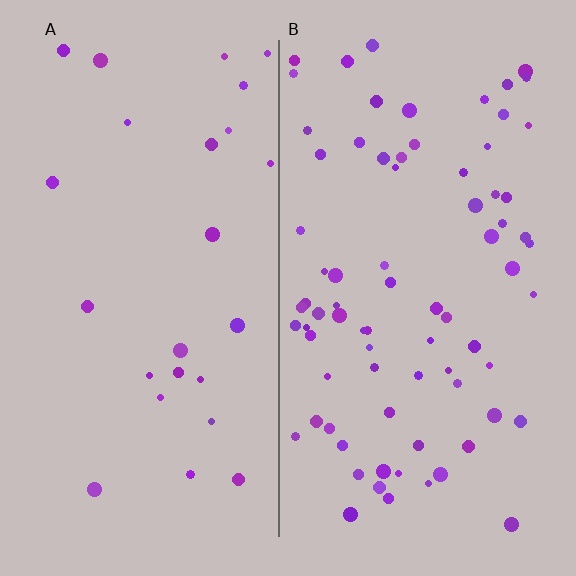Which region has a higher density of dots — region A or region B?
B (the right).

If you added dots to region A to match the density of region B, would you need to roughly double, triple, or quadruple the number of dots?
Approximately triple.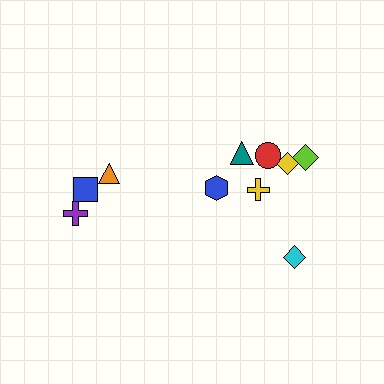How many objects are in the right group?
There are 7 objects.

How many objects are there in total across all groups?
There are 10 objects.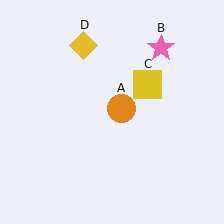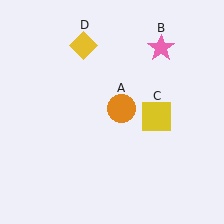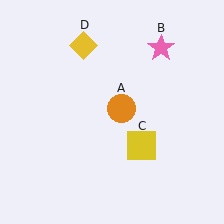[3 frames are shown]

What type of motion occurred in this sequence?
The yellow square (object C) rotated clockwise around the center of the scene.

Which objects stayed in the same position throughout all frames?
Orange circle (object A) and pink star (object B) and yellow diamond (object D) remained stationary.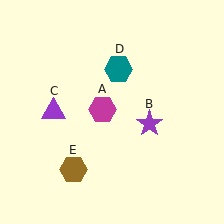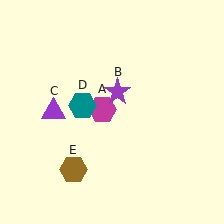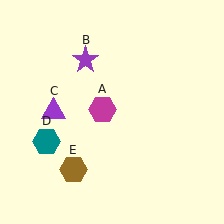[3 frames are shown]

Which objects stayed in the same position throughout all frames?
Magenta hexagon (object A) and purple triangle (object C) and brown hexagon (object E) remained stationary.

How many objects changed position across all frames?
2 objects changed position: purple star (object B), teal hexagon (object D).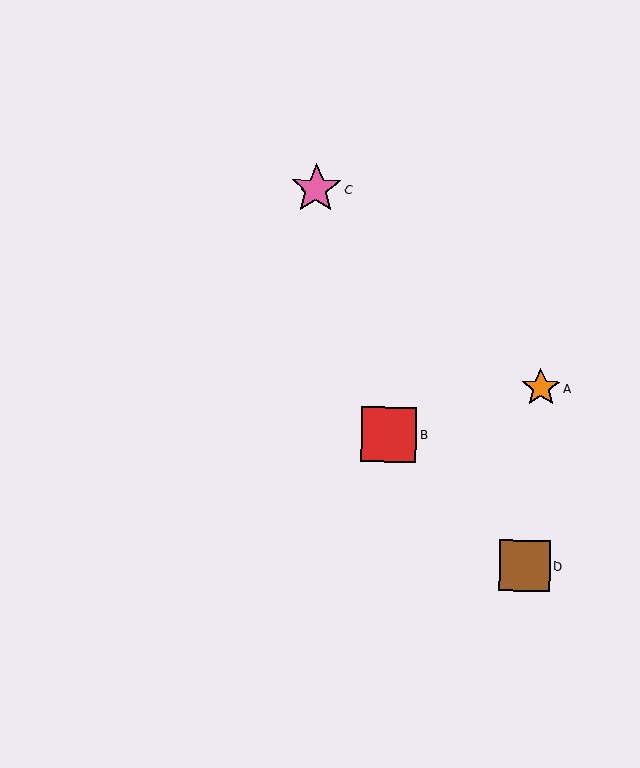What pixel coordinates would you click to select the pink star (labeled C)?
Click at (316, 189) to select the pink star C.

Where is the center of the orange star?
The center of the orange star is at (541, 388).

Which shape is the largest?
The red square (labeled B) is the largest.